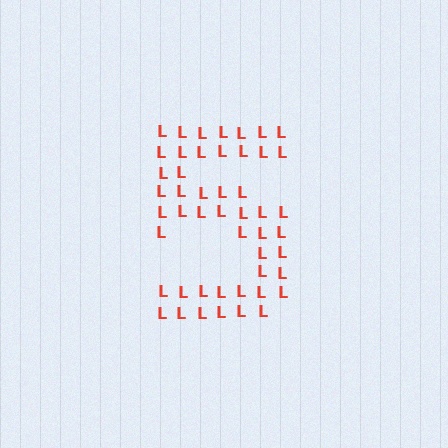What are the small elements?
The small elements are letter L's.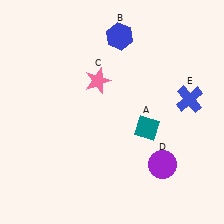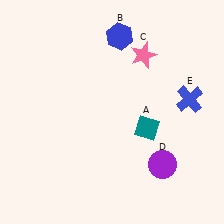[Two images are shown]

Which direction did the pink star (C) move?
The pink star (C) moved right.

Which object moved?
The pink star (C) moved right.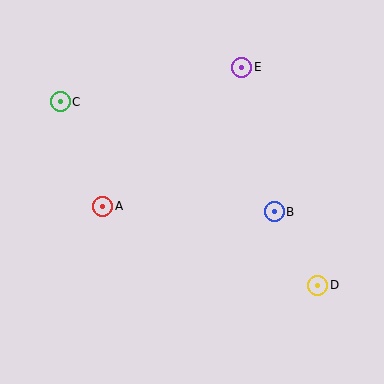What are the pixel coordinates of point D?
Point D is at (318, 285).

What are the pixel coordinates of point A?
Point A is at (103, 206).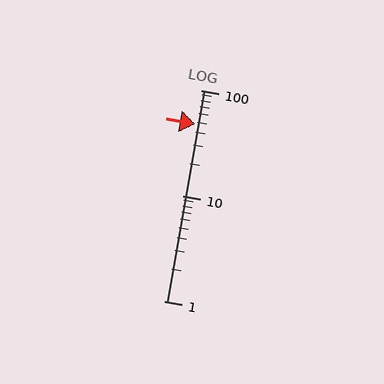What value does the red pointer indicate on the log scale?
The pointer indicates approximately 48.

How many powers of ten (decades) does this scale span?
The scale spans 2 decades, from 1 to 100.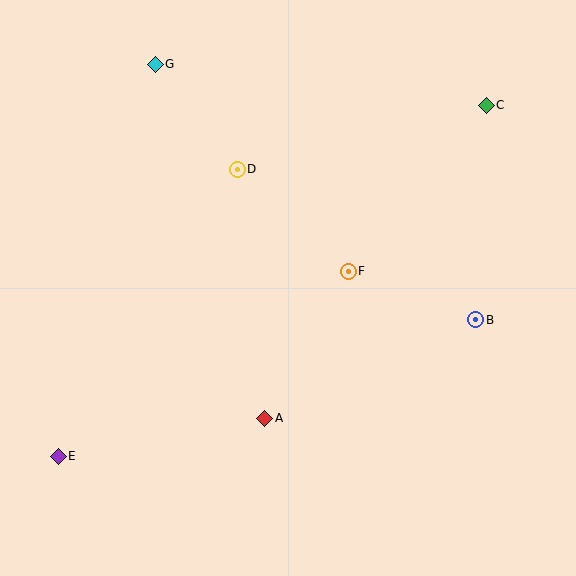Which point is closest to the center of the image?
Point F at (348, 271) is closest to the center.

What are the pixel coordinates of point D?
Point D is at (237, 169).